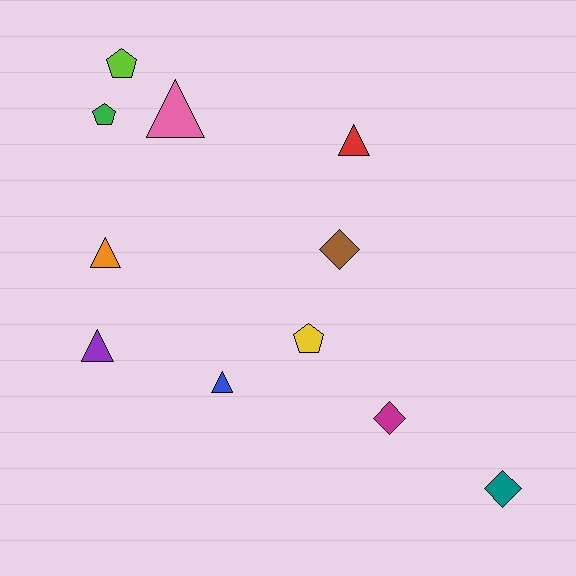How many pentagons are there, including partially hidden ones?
There are 3 pentagons.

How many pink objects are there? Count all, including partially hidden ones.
There is 1 pink object.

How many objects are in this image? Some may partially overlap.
There are 11 objects.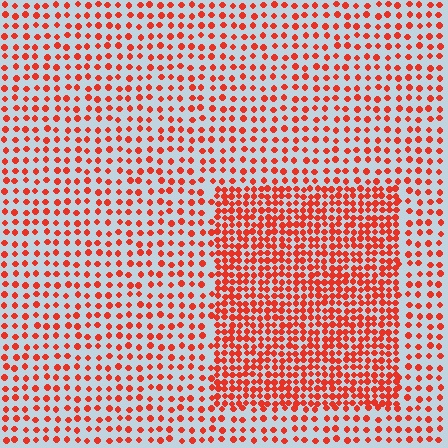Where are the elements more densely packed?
The elements are more densely packed inside the rectangle boundary.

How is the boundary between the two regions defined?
The boundary is defined by a change in element density (approximately 2.1x ratio). All elements are the same color, size, and shape.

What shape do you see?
I see a rectangle.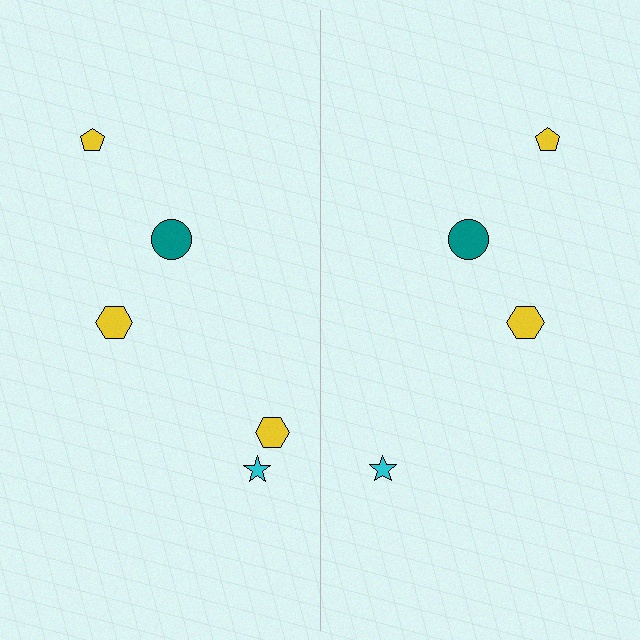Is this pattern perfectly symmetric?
No, the pattern is not perfectly symmetric. A yellow hexagon is missing from the right side.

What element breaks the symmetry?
A yellow hexagon is missing from the right side.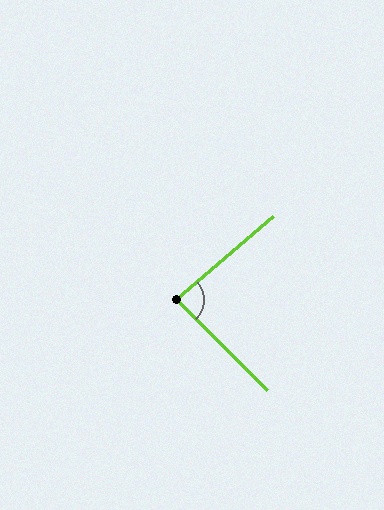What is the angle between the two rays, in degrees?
Approximately 86 degrees.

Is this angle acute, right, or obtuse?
It is approximately a right angle.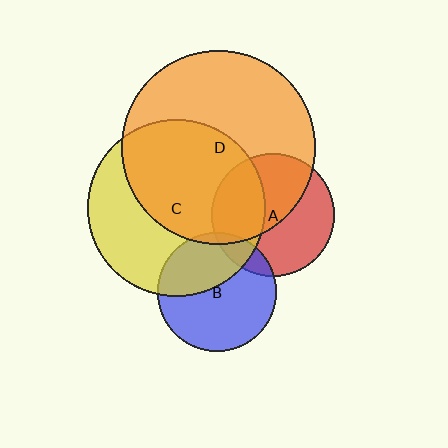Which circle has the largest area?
Circle D (orange).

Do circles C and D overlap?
Yes.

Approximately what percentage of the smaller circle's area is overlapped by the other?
Approximately 55%.